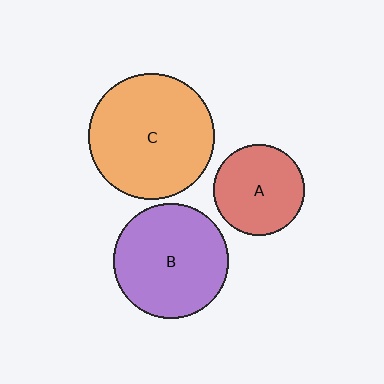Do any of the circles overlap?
No, none of the circles overlap.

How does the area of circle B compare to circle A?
Approximately 1.6 times.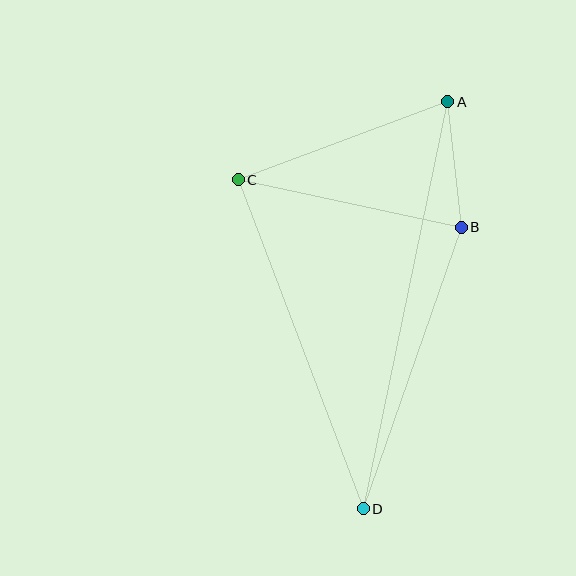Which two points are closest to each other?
Points A and B are closest to each other.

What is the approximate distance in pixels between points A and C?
The distance between A and C is approximately 224 pixels.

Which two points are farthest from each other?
Points A and D are farthest from each other.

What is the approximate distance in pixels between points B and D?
The distance between B and D is approximately 298 pixels.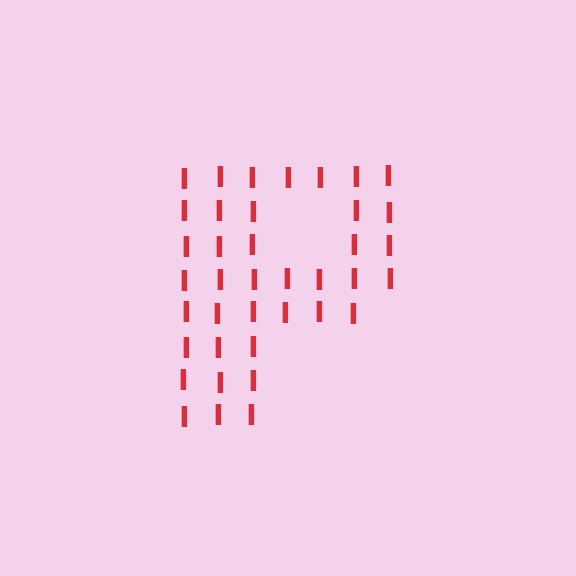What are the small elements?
The small elements are letter I's.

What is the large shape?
The large shape is the letter P.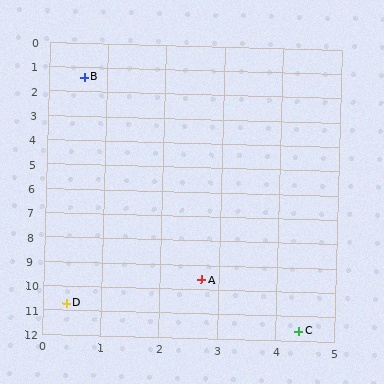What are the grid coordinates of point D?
Point D is at approximately (0.4, 10.7).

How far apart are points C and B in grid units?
Points C and B are about 10.9 grid units apart.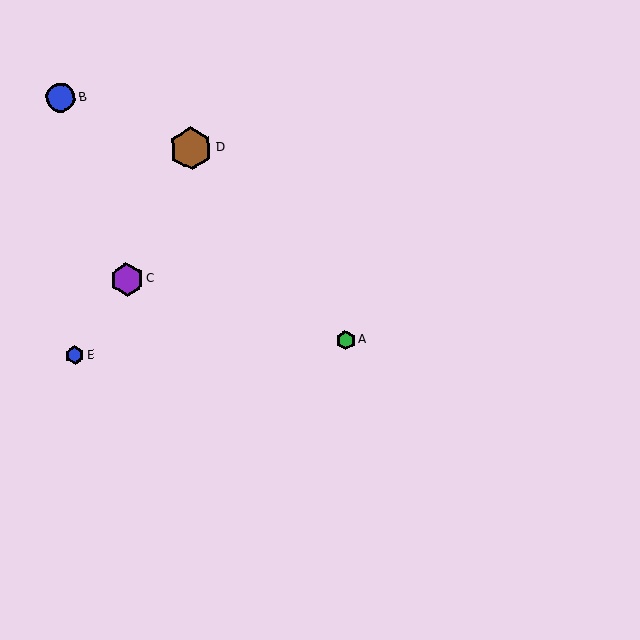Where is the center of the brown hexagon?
The center of the brown hexagon is at (191, 148).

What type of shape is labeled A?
Shape A is a green hexagon.